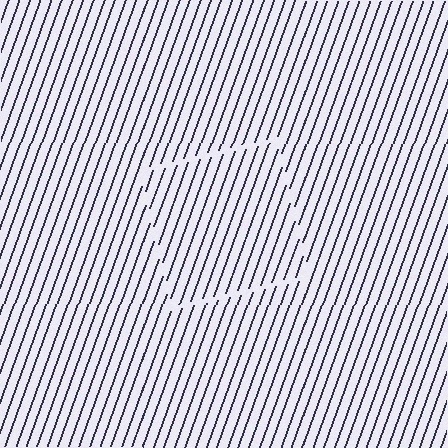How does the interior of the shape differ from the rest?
The interior of the shape contains the same grating, shifted by half a period — the contour is defined by the phase discontinuity where line-ends from the inner and outer gratings abut.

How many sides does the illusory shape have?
4 sides — the line-ends trace a square.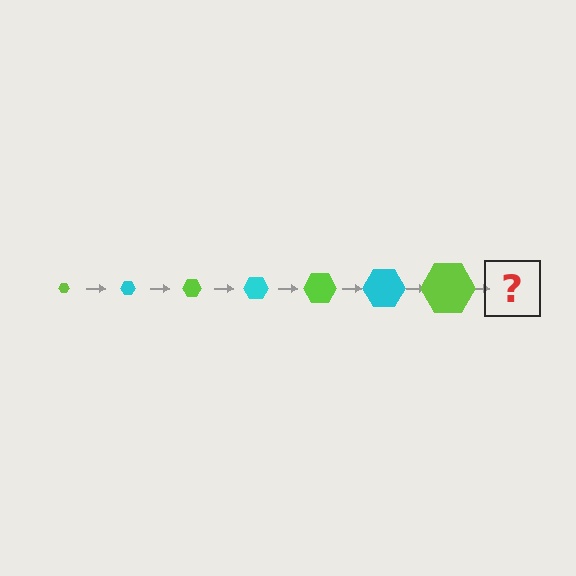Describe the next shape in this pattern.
It should be a cyan hexagon, larger than the previous one.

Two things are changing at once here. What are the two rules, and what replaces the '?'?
The two rules are that the hexagon grows larger each step and the color cycles through lime and cyan. The '?' should be a cyan hexagon, larger than the previous one.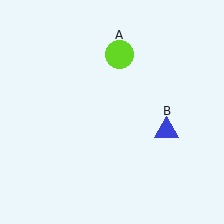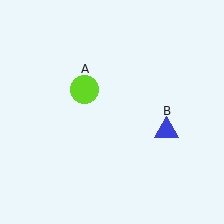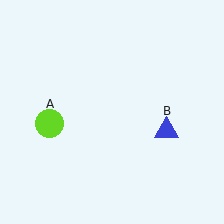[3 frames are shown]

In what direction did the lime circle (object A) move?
The lime circle (object A) moved down and to the left.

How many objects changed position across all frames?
1 object changed position: lime circle (object A).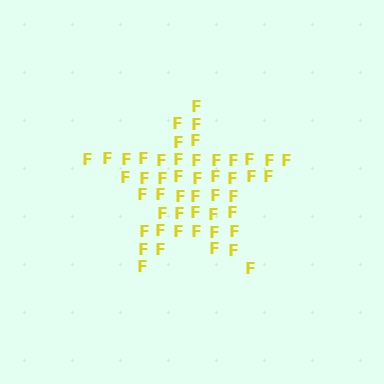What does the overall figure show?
The overall figure shows a star.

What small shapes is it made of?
It is made of small letter F's.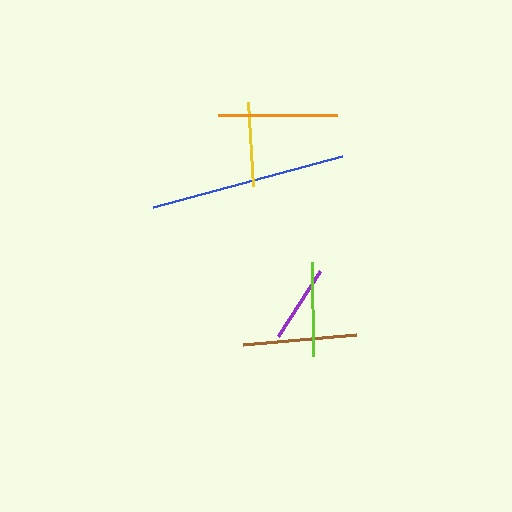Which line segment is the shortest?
The purple line is the shortest at approximately 78 pixels.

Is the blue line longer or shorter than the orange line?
The blue line is longer than the orange line.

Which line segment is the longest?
The blue line is the longest at approximately 196 pixels.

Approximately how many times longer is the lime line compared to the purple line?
The lime line is approximately 1.2 times the length of the purple line.